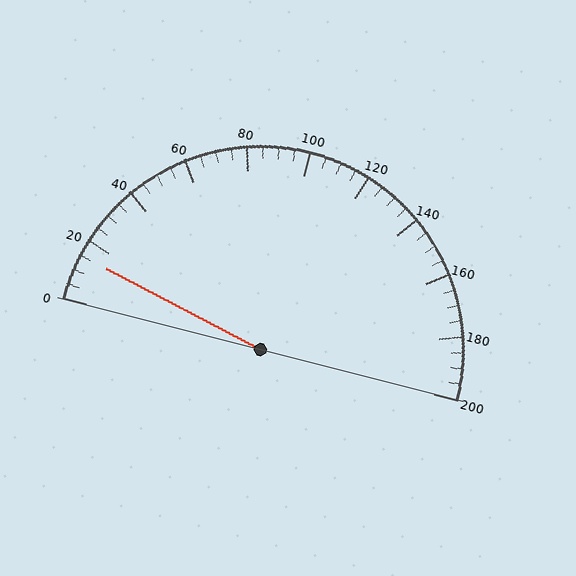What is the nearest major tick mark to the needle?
The nearest major tick mark is 20.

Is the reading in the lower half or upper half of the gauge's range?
The reading is in the lower half of the range (0 to 200).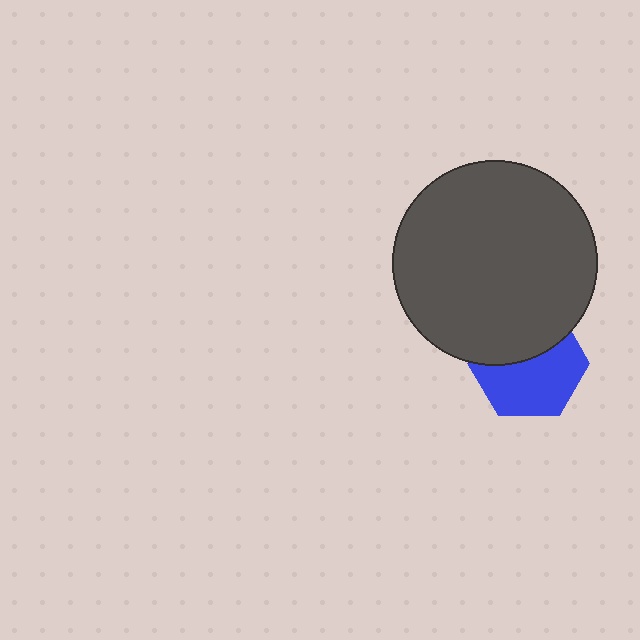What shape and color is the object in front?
The object in front is a dark gray circle.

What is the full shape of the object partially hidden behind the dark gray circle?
The partially hidden object is a blue hexagon.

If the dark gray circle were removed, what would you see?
You would see the complete blue hexagon.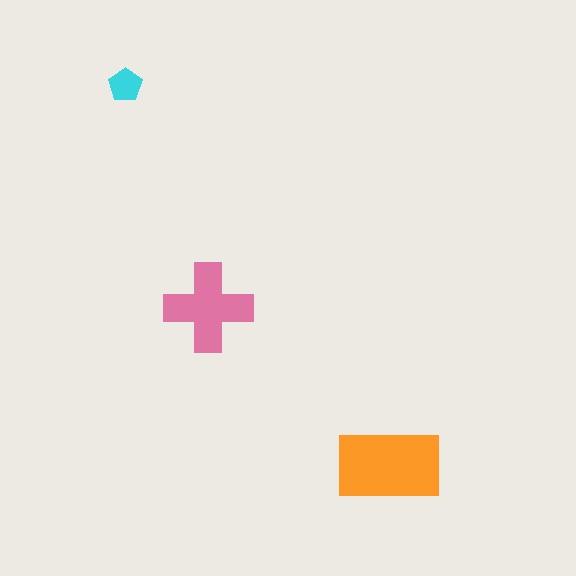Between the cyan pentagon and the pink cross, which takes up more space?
The pink cross.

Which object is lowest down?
The orange rectangle is bottommost.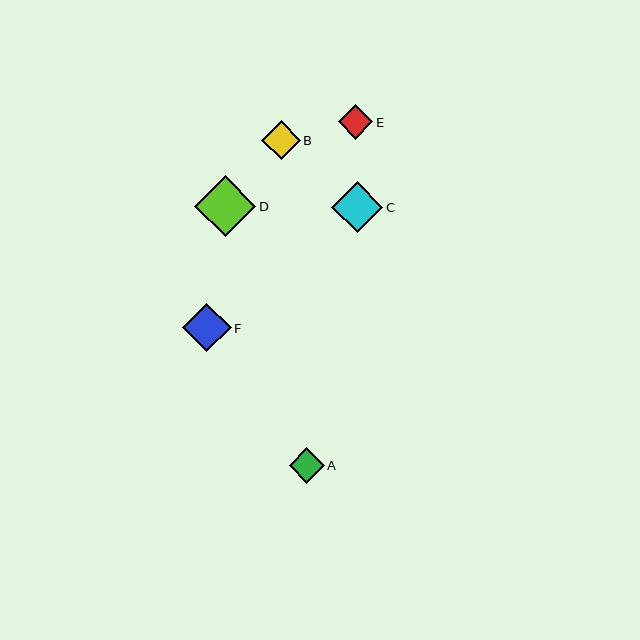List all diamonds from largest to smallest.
From largest to smallest: D, C, F, B, A, E.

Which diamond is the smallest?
Diamond E is the smallest with a size of approximately 35 pixels.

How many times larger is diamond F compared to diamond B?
Diamond F is approximately 1.2 times the size of diamond B.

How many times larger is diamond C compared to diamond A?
Diamond C is approximately 1.5 times the size of diamond A.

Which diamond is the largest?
Diamond D is the largest with a size of approximately 61 pixels.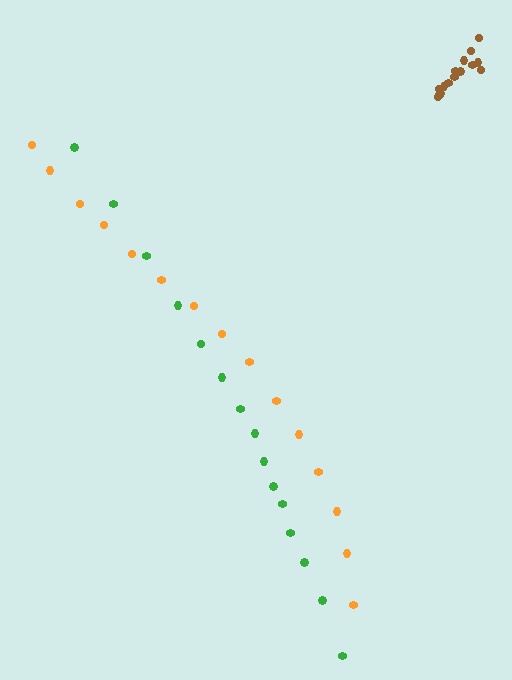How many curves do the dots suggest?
There are 3 distinct paths.